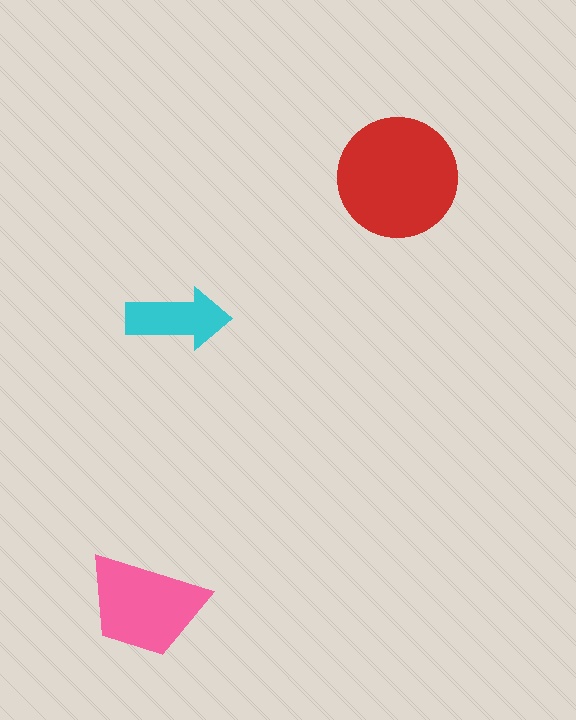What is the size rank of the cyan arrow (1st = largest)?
3rd.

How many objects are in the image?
There are 3 objects in the image.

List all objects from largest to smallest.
The red circle, the pink trapezoid, the cyan arrow.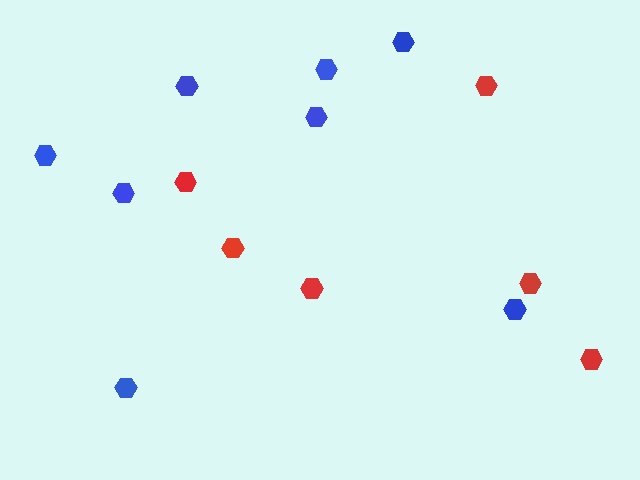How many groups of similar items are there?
There are 2 groups: one group of red hexagons (6) and one group of blue hexagons (8).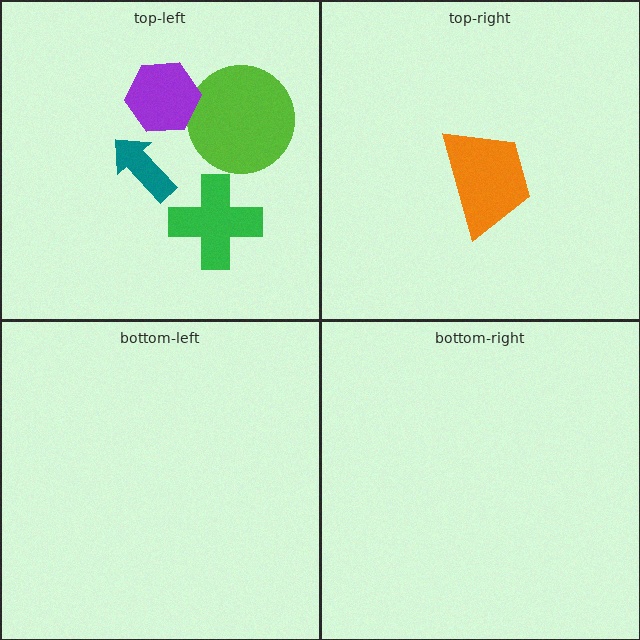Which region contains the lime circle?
The top-left region.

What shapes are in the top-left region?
The teal arrow, the lime circle, the green cross, the purple hexagon.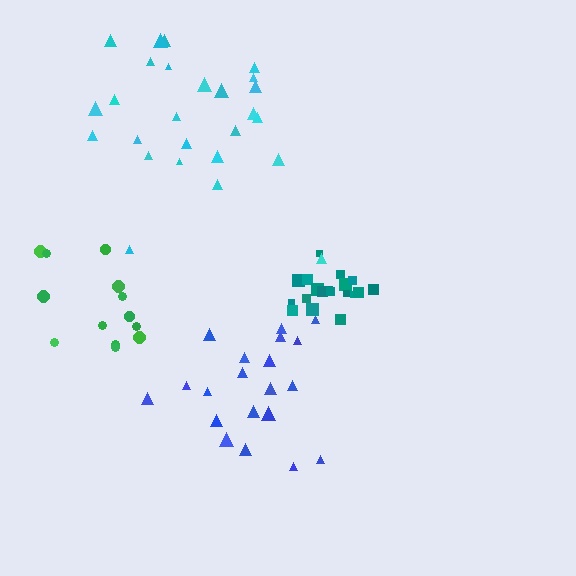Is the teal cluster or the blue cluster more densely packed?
Teal.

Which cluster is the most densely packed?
Teal.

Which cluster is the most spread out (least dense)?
Green.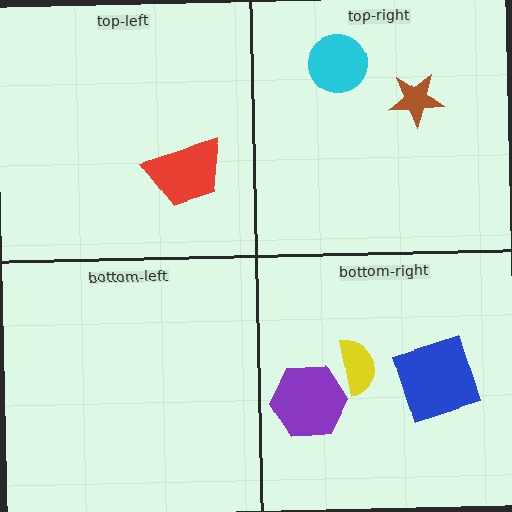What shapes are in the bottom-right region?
The purple hexagon, the yellow semicircle, the blue square.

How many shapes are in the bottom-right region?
3.